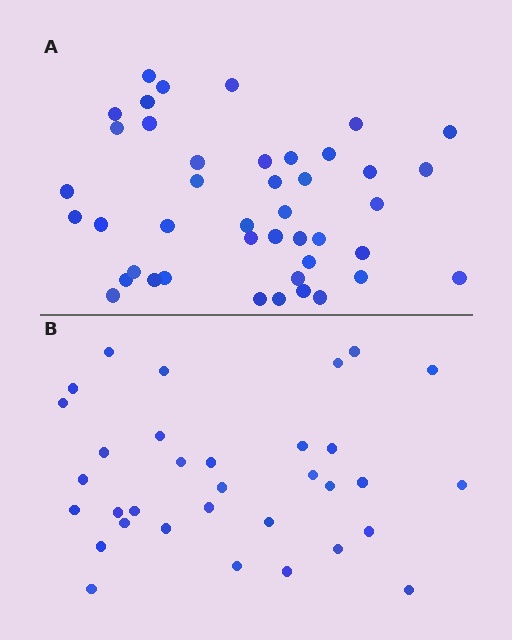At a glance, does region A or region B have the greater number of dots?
Region A (the top region) has more dots.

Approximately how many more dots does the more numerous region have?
Region A has roughly 10 or so more dots than region B.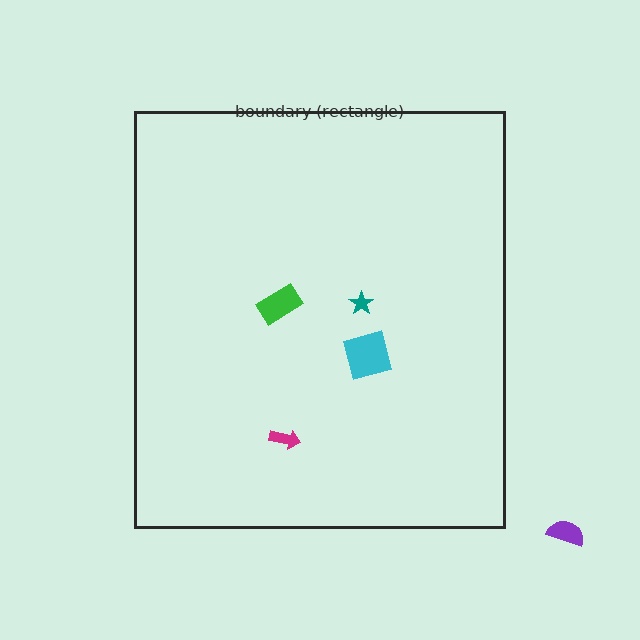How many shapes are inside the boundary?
4 inside, 1 outside.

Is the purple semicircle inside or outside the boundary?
Outside.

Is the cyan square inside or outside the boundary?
Inside.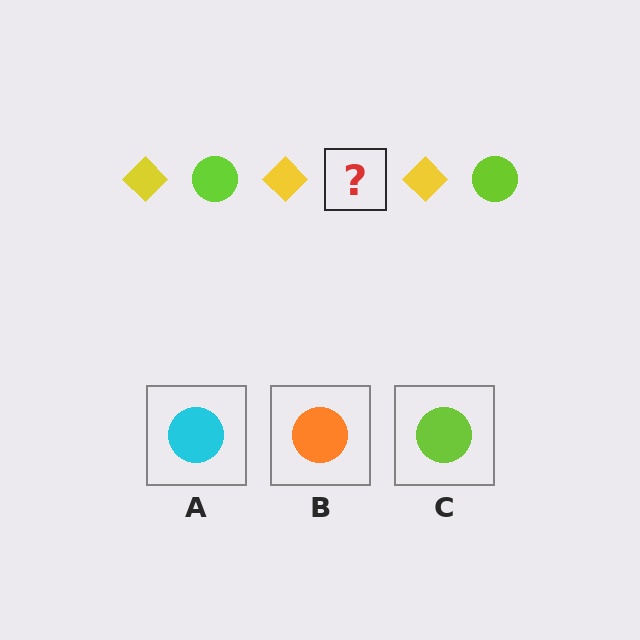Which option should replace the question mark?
Option C.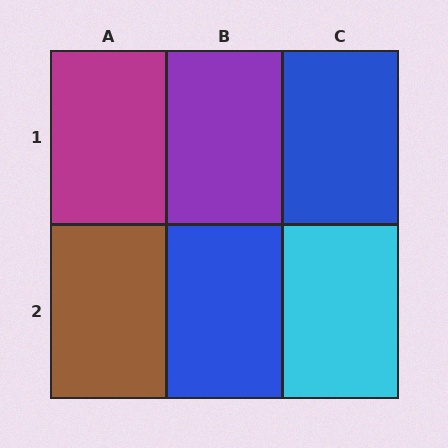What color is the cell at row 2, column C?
Cyan.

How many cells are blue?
2 cells are blue.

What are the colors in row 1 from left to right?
Magenta, purple, blue.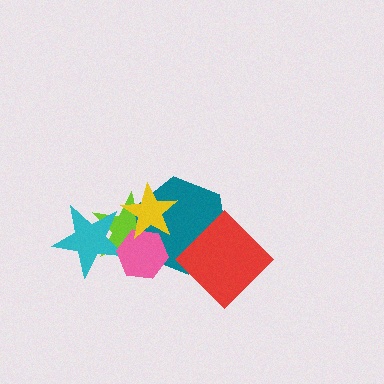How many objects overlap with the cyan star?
2 objects overlap with the cyan star.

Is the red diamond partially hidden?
No, no other shape covers it.